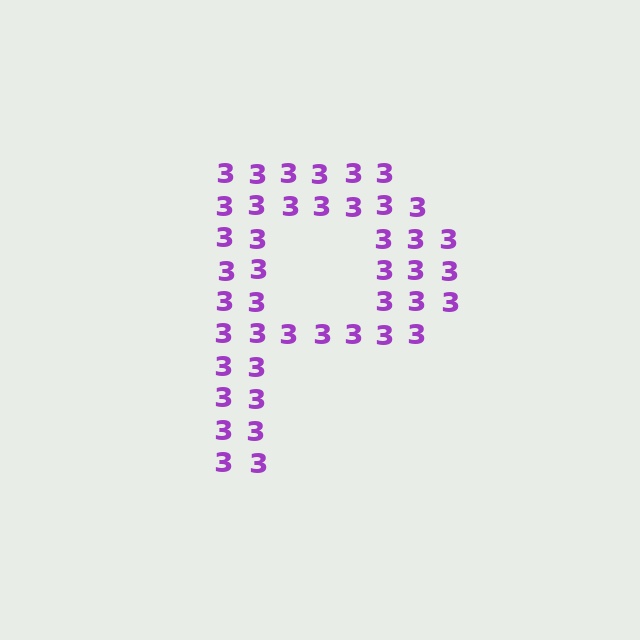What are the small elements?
The small elements are digit 3's.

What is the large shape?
The large shape is the letter P.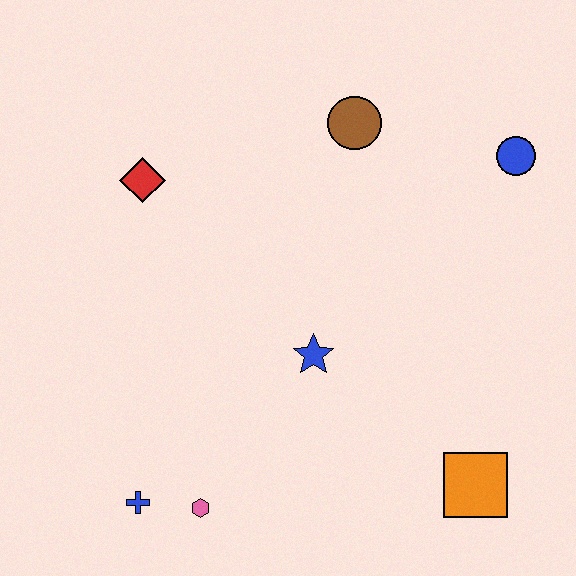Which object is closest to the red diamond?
The brown circle is closest to the red diamond.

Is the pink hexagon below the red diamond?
Yes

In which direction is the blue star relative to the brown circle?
The blue star is below the brown circle.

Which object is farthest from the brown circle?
The blue cross is farthest from the brown circle.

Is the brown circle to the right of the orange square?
No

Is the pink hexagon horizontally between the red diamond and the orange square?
Yes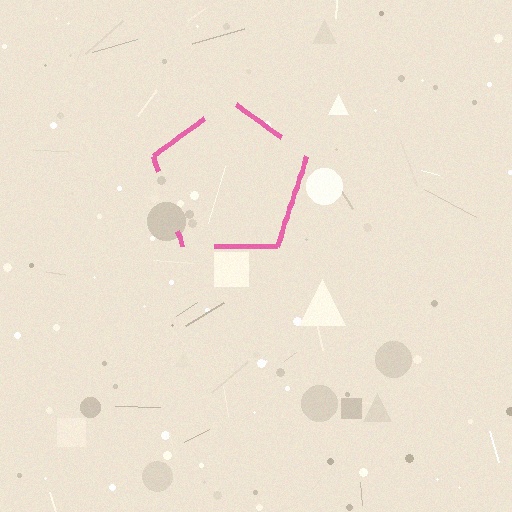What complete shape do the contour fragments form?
The contour fragments form a pentagon.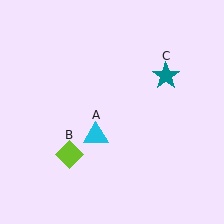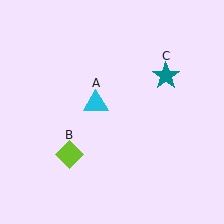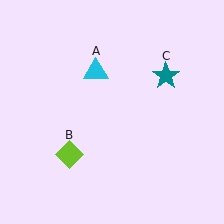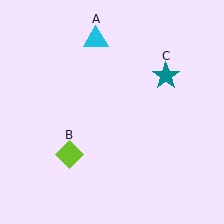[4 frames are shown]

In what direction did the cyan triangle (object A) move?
The cyan triangle (object A) moved up.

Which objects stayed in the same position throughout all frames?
Lime diamond (object B) and teal star (object C) remained stationary.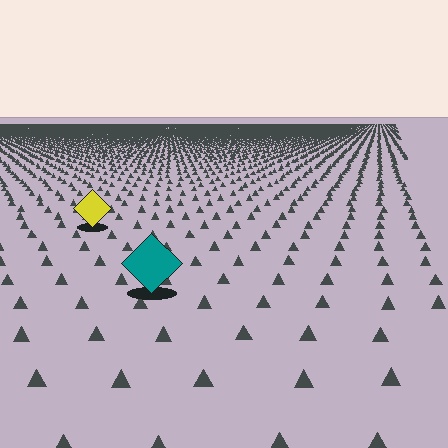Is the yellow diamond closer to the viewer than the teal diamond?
No. The teal diamond is closer — you can tell from the texture gradient: the ground texture is coarser near it.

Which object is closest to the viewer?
The teal diamond is closest. The texture marks near it are larger and more spread out.